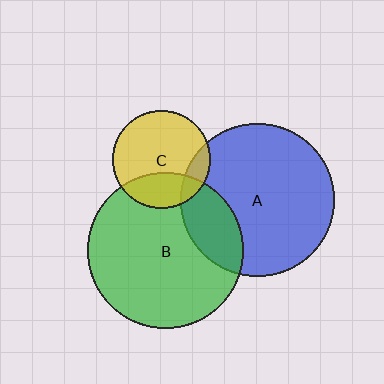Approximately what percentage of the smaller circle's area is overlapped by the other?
Approximately 25%.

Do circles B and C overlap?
Yes.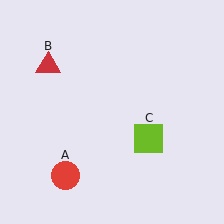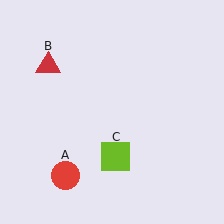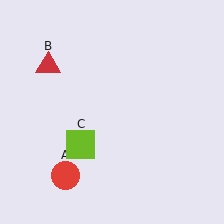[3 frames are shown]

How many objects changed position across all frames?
1 object changed position: lime square (object C).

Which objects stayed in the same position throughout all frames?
Red circle (object A) and red triangle (object B) remained stationary.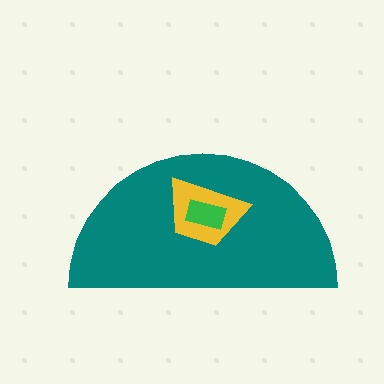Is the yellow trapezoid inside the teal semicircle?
Yes.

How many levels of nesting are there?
3.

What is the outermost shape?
The teal semicircle.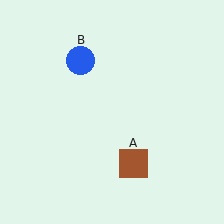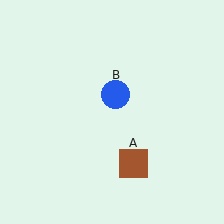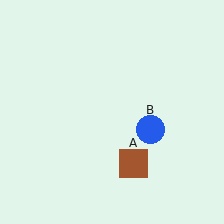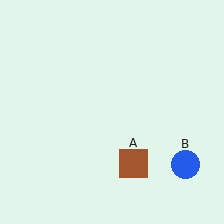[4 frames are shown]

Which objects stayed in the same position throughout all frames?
Brown square (object A) remained stationary.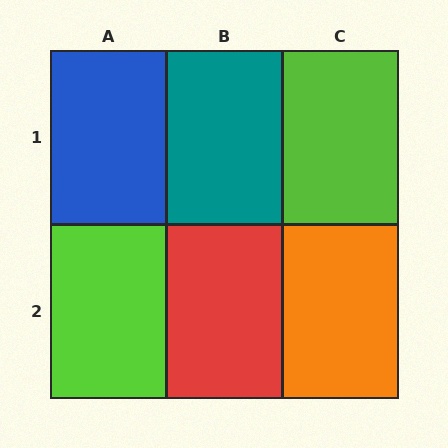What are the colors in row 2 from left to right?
Lime, red, orange.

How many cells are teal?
1 cell is teal.